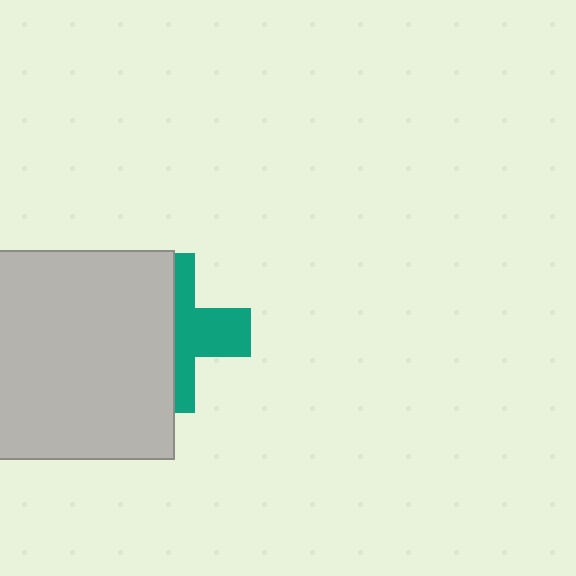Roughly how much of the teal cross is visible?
A small part of it is visible (roughly 44%).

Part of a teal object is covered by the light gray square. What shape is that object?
It is a cross.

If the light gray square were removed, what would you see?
You would see the complete teal cross.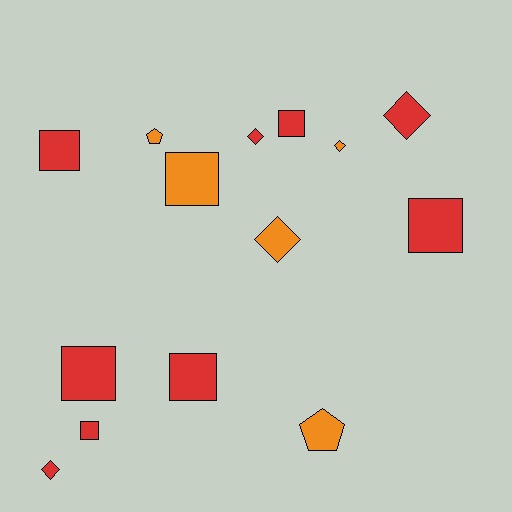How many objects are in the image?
There are 14 objects.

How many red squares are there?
There are 6 red squares.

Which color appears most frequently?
Red, with 9 objects.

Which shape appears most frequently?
Square, with 7 objects.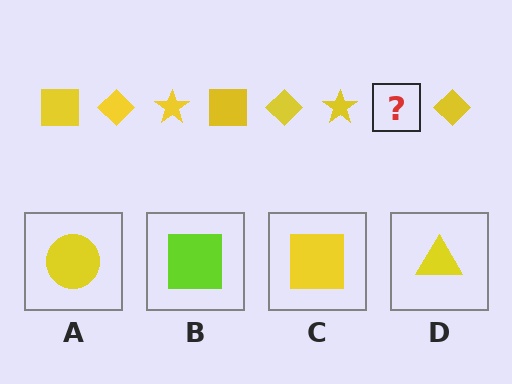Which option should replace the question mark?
Option C.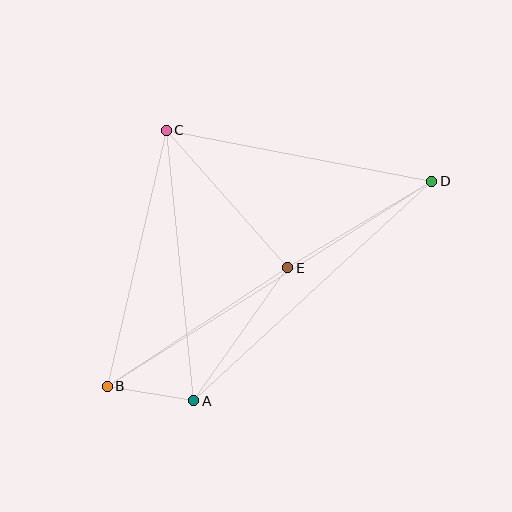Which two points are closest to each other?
Points A and B are closest to each other.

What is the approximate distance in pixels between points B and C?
The distance between B and C is approximately 262 pixels.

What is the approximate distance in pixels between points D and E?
The distance between D and E is approximately 168 pixels.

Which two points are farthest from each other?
Points B and D are farthest from each other.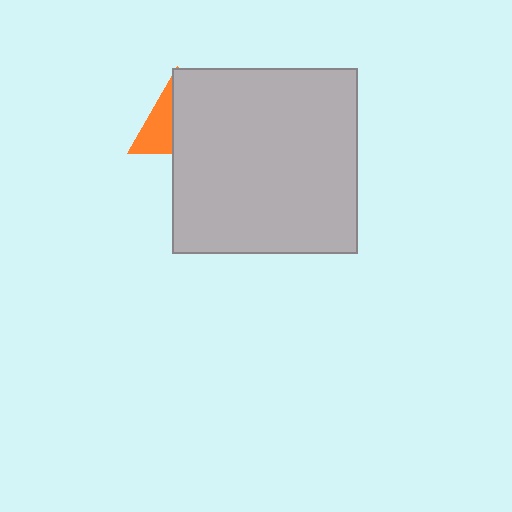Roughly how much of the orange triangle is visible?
A small part of it is visible (roughly 38%).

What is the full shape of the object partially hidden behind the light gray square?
The partially hidden object is an orange triangle.